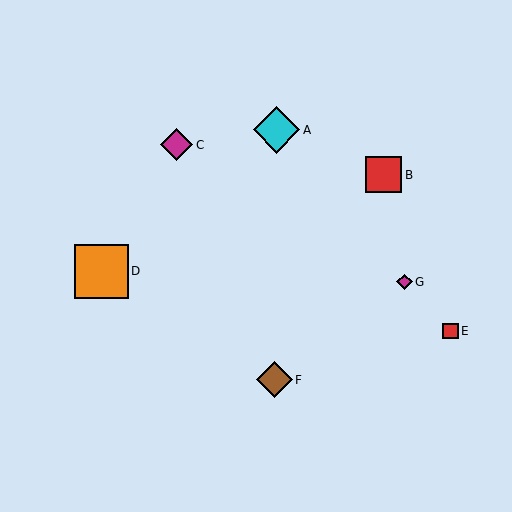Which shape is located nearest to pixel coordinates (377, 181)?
The red square (labeled B) at (384, 175) is nearest to that location.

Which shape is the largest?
The orange square (labeled D) is the largest.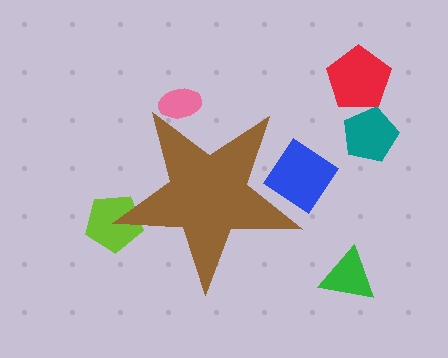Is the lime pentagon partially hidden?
Yes, the lime pentagon is partially hidden behind the brown star.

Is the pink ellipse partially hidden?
Yes, the pink ellipse is partially hidden behind the brown star.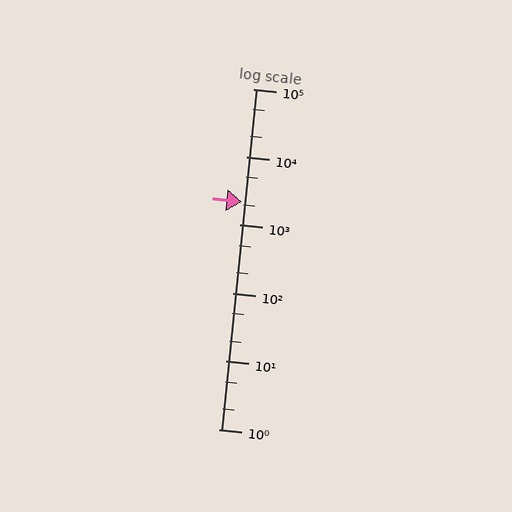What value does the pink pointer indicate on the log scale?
The pointer indicates approximately 2200.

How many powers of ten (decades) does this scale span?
The scale spans 5 decades, from 1 to 100000.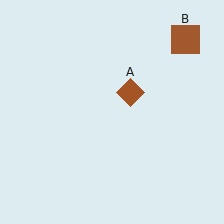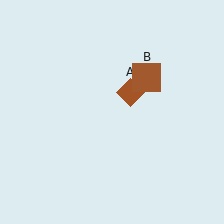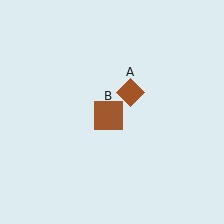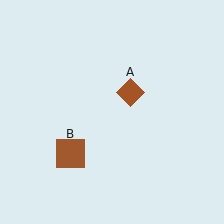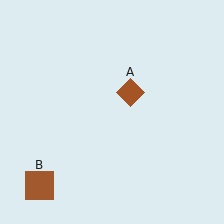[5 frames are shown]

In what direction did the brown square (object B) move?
The brown square (object B) moved down and to the left.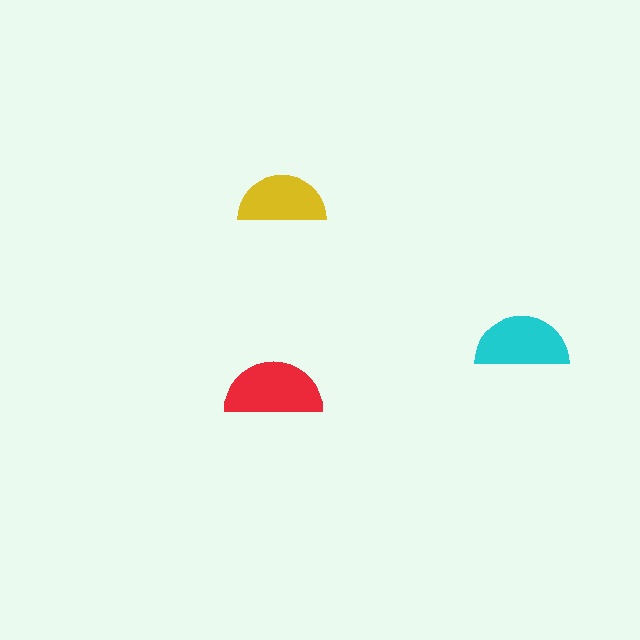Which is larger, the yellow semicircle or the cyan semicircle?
The cyan one.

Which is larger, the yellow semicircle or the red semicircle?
The red one.